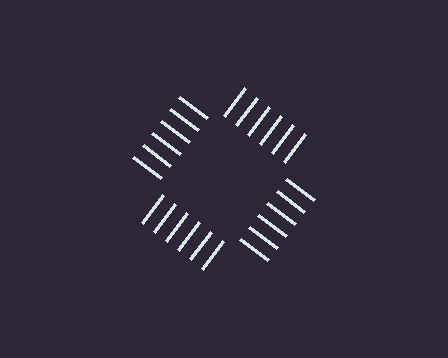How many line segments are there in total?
24 — 6 along each of the 4 edges.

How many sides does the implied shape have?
4 sides — the line-ends trace a square.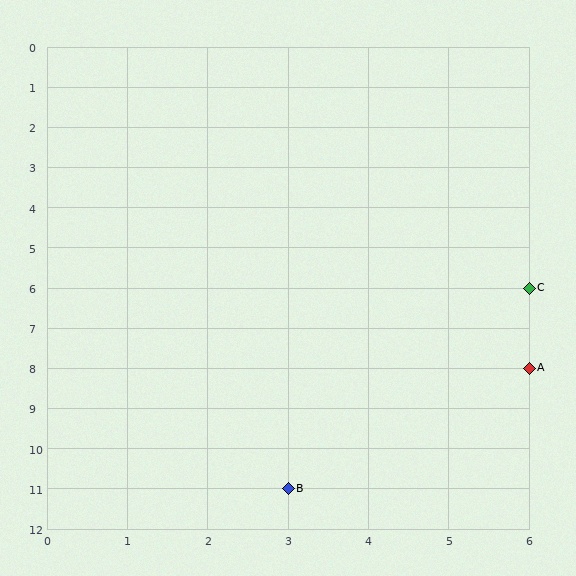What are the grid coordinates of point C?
Point C is at grid coordinates (6, 6).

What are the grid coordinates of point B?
Point B is at grid coordinates (3, 11).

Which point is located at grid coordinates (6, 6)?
Point C is at (6, 6).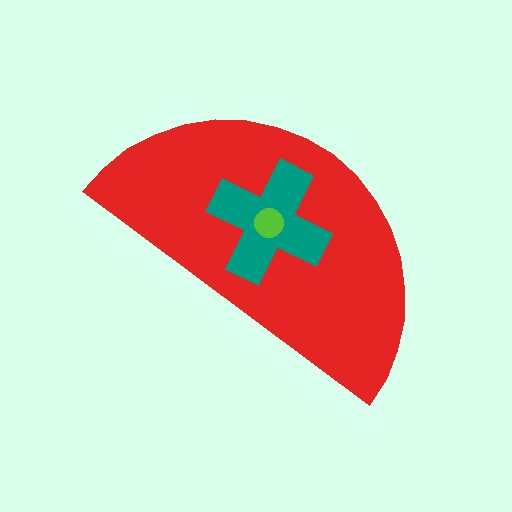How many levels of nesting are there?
3.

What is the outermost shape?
The red semicircle.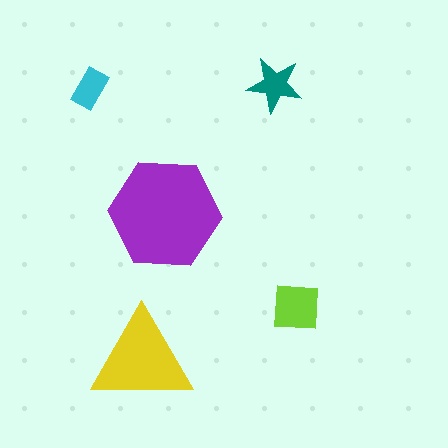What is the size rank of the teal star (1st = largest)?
4th.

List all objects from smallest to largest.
The cyan rectangle, the teal star, the lime square, the yellow triangle, the purple hexagon.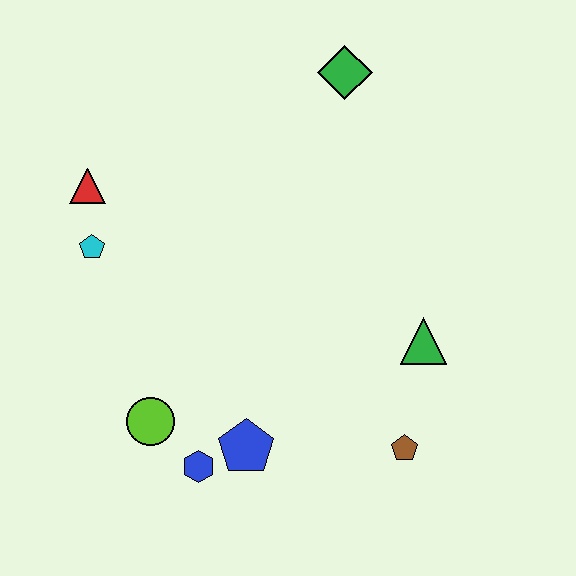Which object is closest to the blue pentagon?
The blue hexagon is closest to the blue pentagon.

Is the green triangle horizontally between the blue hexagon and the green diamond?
No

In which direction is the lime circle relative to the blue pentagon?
The lime circle is to the left of the blue pentagon.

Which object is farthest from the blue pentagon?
The green diamond is farthest from the blue pentagon.